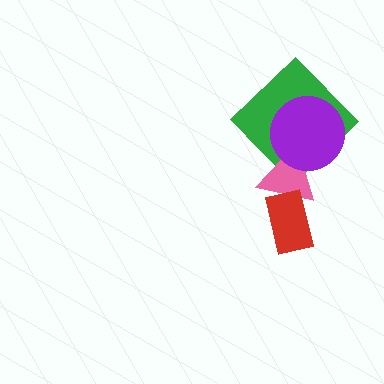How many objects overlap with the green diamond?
2 objects overlap with the green diamond.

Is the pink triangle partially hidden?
Yes, it is partially covered by another shape.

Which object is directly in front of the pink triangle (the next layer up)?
The purple circle is directly in front of the pink triangle.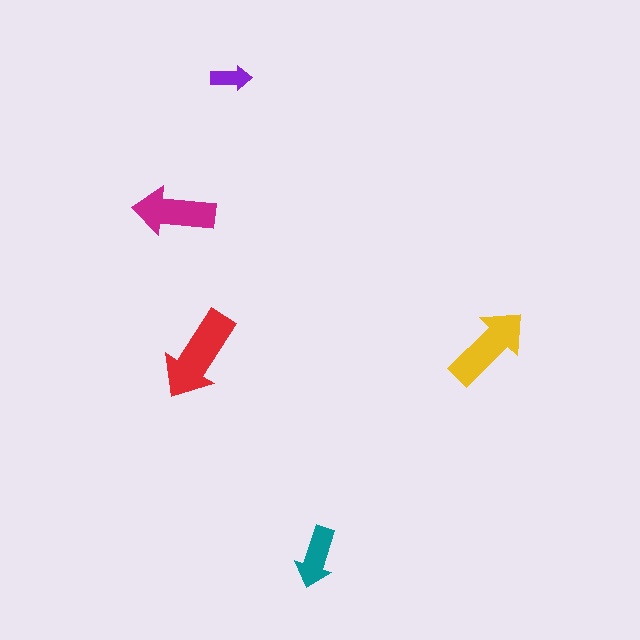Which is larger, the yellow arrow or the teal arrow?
The yellow one.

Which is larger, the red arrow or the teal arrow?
The red one.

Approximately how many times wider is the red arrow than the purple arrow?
About 2.5 times wider.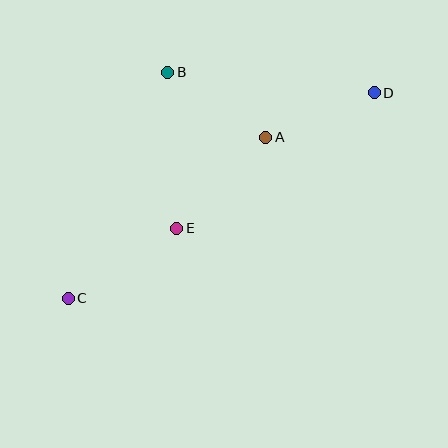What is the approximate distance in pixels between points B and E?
The distance between B and E is approximately 156 pixels.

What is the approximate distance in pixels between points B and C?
The distance between B and C is approximately 247 pixels.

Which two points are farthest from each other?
Points C and D are farthest from each other.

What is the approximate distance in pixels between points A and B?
The distance between A and B is approximately 118 pixels.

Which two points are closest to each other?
Points A and D are closest to each other.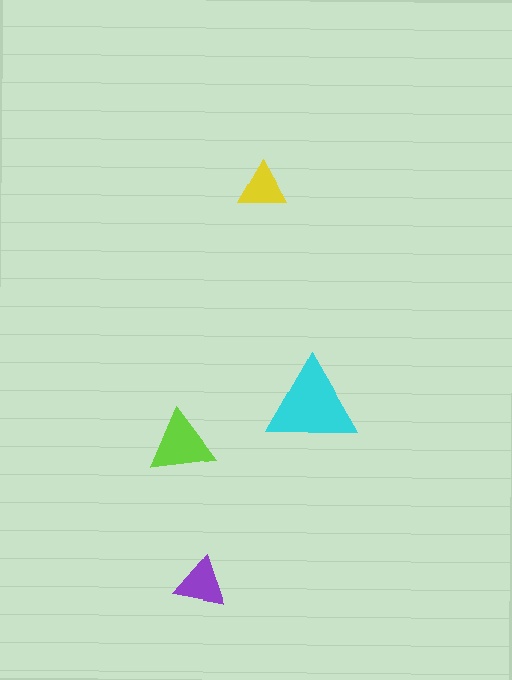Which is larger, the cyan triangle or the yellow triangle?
The cyan one.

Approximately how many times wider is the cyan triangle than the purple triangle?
About 1.5 times wider.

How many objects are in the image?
There are 4 objects in the image.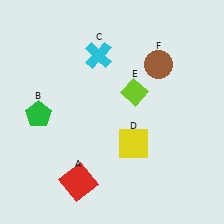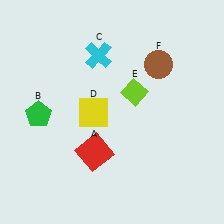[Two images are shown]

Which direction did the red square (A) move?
The red square (A) moved up.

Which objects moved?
The objects that moved are: the red square (A), the yellow square (D).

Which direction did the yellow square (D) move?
The yellow square (D) moved left.